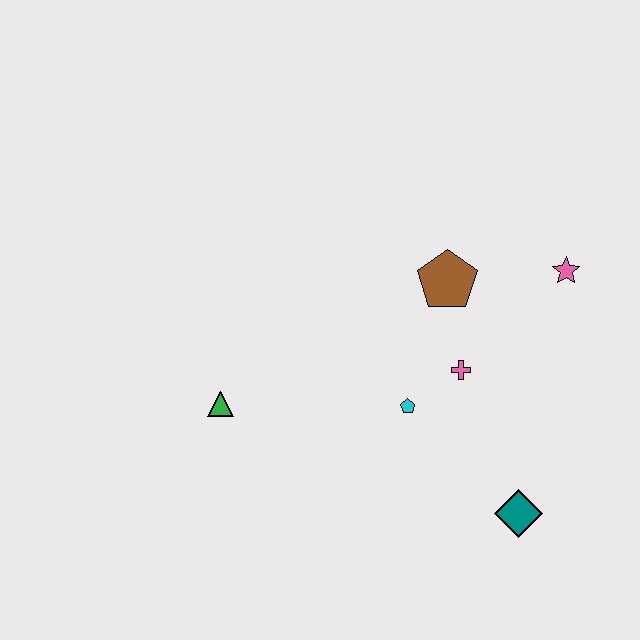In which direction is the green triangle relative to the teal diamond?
The green triangle is to the left of the teal diamond.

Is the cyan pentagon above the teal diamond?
Yes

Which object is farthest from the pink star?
The green triangle is farthest from the pink star.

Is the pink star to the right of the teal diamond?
Yes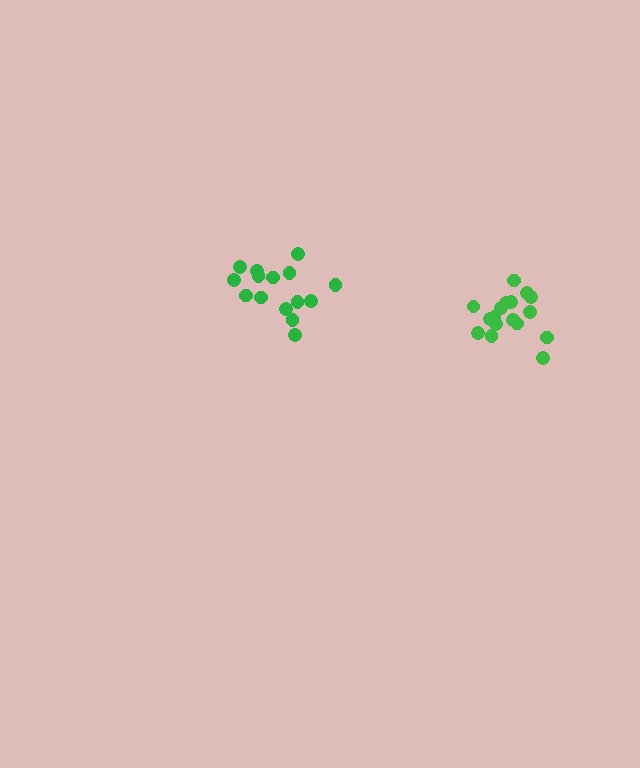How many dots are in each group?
Group 1: 17 dots, Group 2: 15 dots (32 total).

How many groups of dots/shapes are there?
There are 2 groups.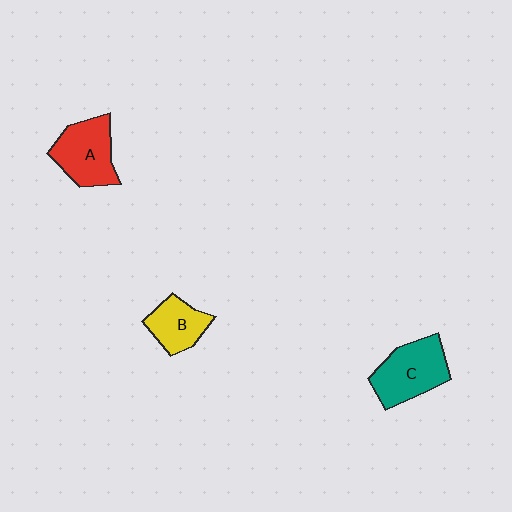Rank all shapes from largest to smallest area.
From largest to smallest: C (teal), A (red), B (yellow).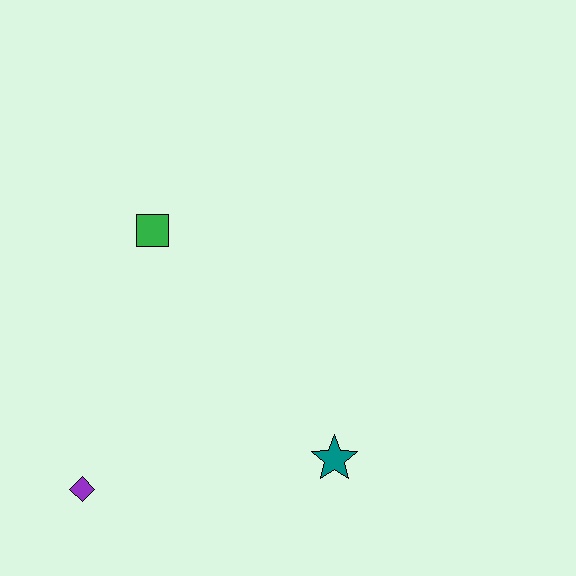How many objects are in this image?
There are 3 objects.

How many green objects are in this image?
There is 1 green object.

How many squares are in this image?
There is 1 square.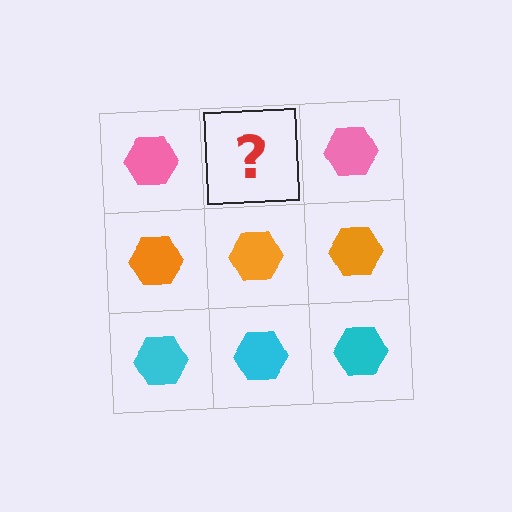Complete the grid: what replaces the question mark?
The question mark should be replaced with a pink hexagon.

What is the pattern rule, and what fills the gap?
The rule is that each row has a consistent color. The gap should be filled with a pink hexagon.